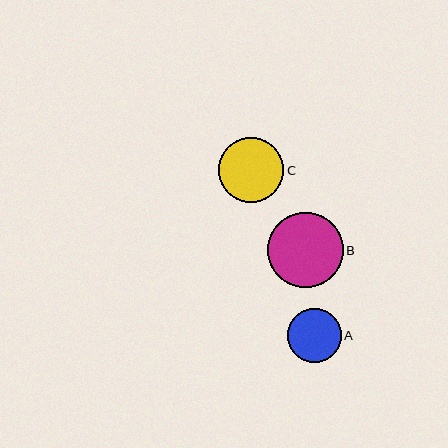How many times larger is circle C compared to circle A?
Circle C is approximately 1.2 times the size of circle A.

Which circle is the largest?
Circle B is the largest with a size of approximately 75 pixels.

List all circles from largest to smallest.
From largest to smallest: B, C, A.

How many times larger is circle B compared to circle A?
Circle B is approximately 1.4 times the size of circle A.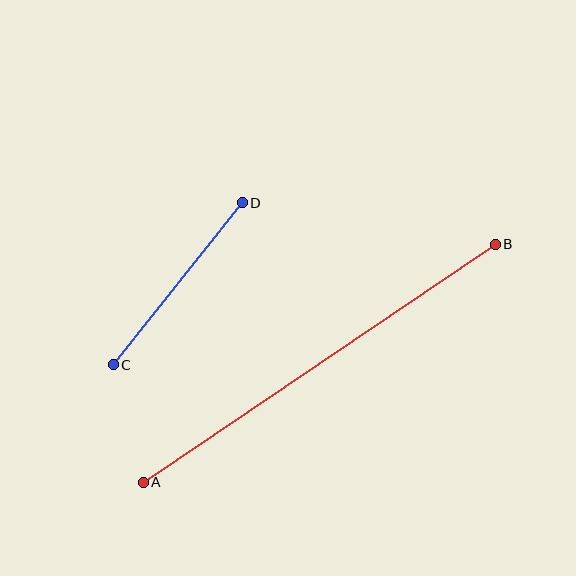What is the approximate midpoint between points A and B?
The midpoint is at approximately (319, 363) pixels.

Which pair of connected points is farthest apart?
Points A and B are farthest apart.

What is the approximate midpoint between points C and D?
The midpoint is at approximately (178, 284) pixels.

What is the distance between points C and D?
The distance is approximately 207 pixels.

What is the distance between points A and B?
The distance is approximately 425 pixels.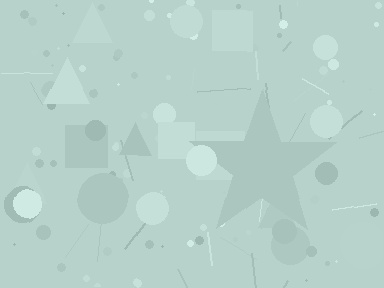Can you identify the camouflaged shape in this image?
The camouflaged shape is a star.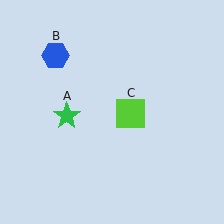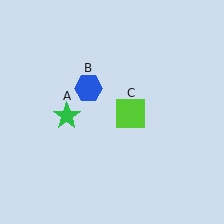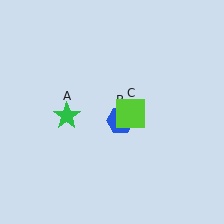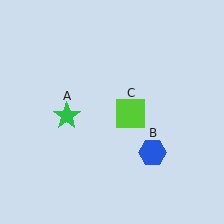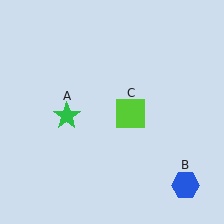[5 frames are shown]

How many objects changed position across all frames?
1 object changed position: blue hexagon (object B).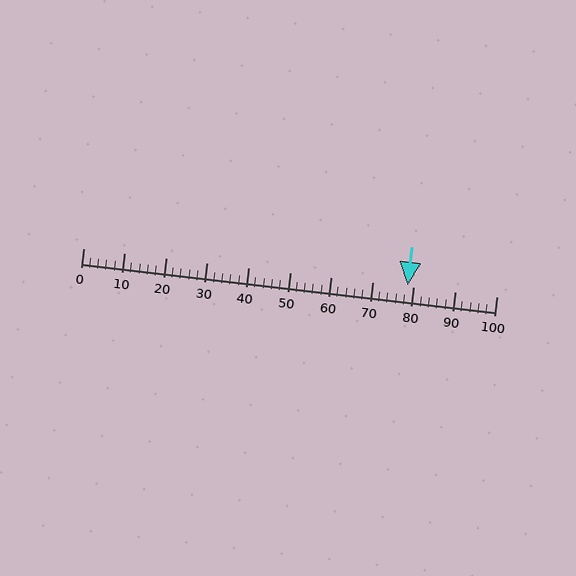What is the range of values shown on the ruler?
The ruler shows values from 0 to 100.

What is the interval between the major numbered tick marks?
The major tick marks are spaced 10 units apart.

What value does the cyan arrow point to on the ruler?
The cyan arrow points to approximately 79.